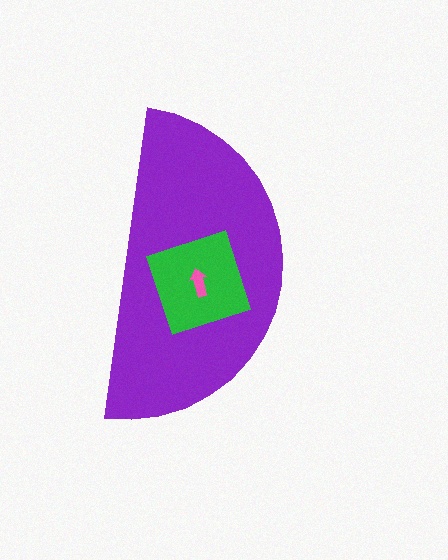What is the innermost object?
The pink arrow.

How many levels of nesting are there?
3.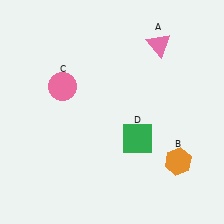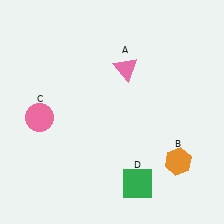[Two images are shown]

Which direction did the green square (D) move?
The green square (D) moved down.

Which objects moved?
The objects that moved are: the pink triangle (A), the pink circle (C), the green square (D).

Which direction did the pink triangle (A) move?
The pink triangle (A) moved left.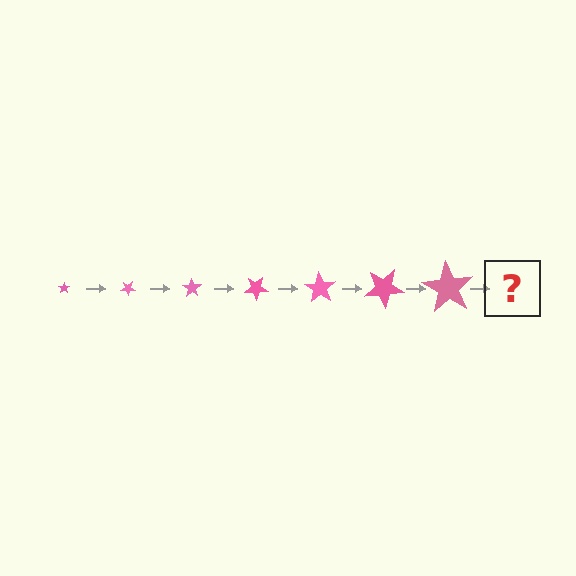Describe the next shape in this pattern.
It should be a star, larger than the previous one and rotated 245 degrees from the start.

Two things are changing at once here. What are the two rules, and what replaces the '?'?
The two rules are that the star grows larger each step and it rotates 35 degrees each step. The '?' should be a star, larger than the previous one and rotated 245 degrees from the start.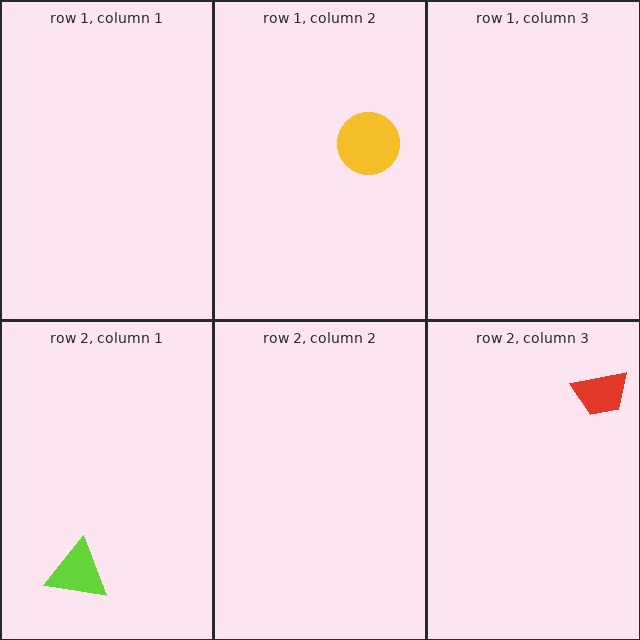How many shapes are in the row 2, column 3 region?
1.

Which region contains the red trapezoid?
The row 2, column 3 region.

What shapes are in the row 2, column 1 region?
The lime triangle.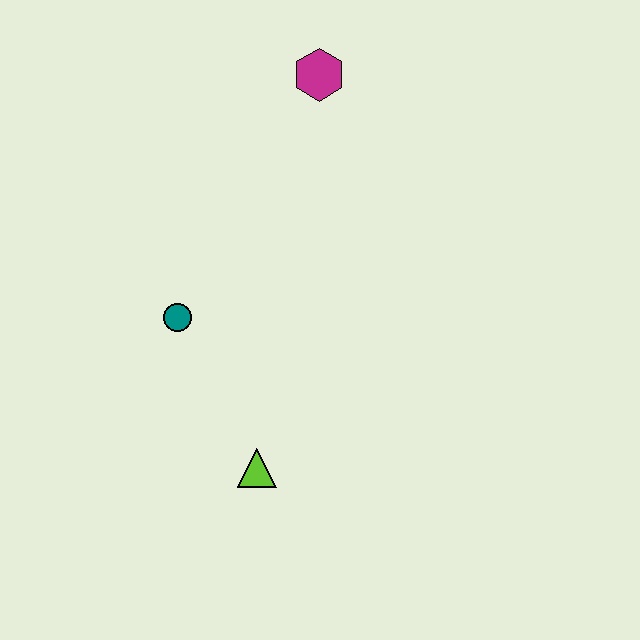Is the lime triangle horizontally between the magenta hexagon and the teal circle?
Yes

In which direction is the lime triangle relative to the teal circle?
The lime triangle is below the teal circle.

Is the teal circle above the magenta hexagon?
No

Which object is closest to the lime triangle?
The teal circle is closest to the lime triangle.